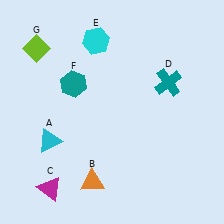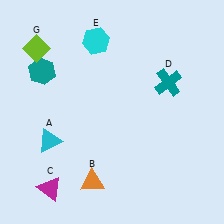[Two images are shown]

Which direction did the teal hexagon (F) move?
The teal hexagon (F) moved left.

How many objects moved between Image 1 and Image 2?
1 object moved between the two images.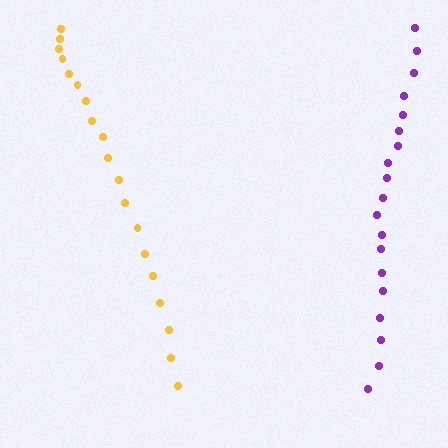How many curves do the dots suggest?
There are 2 distinct paths.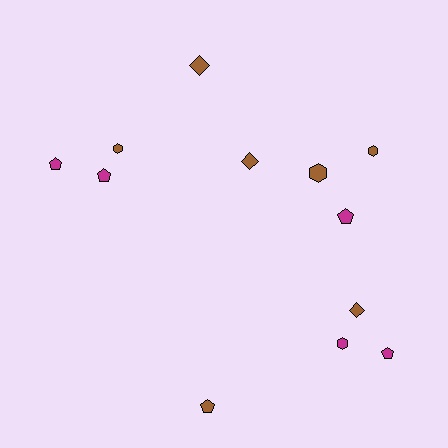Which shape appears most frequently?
Pentagon, with 5 objects.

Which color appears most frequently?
Brown, with 7 objects.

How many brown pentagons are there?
There is 1 brown pentagon.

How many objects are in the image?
There are 12 objects.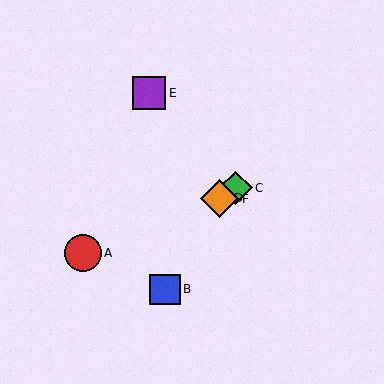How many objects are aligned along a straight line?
3 objects (C, D, F) are aligned along a straight line.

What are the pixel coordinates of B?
Object B is at (165, 289).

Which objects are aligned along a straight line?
Objects C, D, F are aligned along a straight line.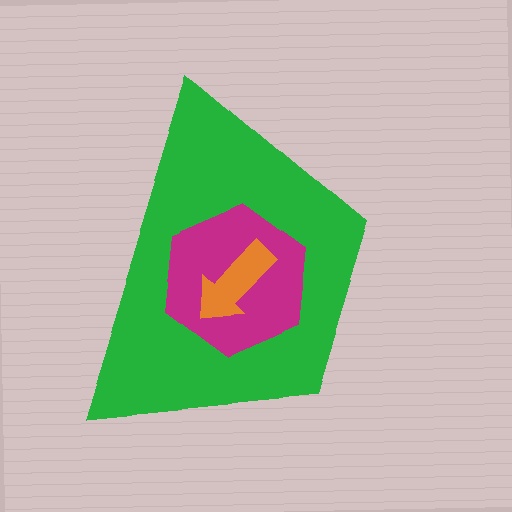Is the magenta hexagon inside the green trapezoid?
Yes.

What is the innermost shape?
The orange arrow.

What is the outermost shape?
The green trapezoid.